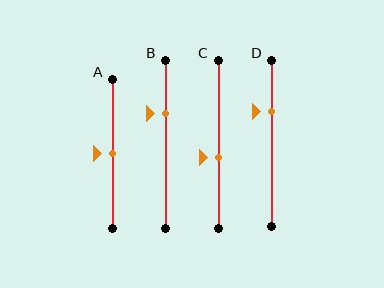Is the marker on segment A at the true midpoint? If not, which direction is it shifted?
Yes, the marker on segment A is at the true midpoint.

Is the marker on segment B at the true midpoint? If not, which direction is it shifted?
No, the marker on segment B is shifted upward by about 18% of the segment length.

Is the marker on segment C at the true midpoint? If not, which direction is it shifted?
No, the marker on segment C is shifted downward by about 8% of the segment length.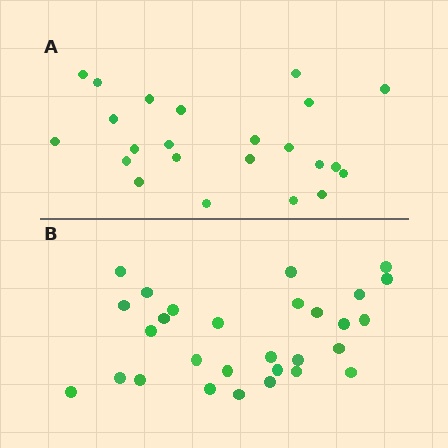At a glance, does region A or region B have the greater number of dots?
Region B (the bottom region) has more dots.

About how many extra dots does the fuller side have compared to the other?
Region B has about 6 more dots than region A.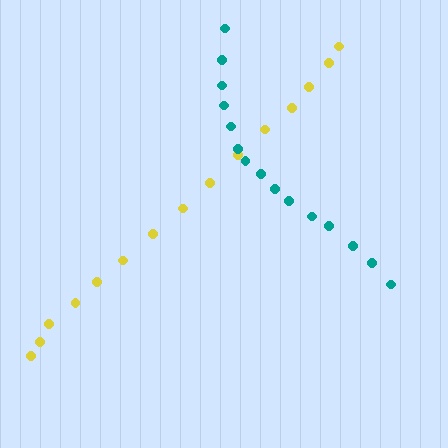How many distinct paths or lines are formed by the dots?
There are 2 distinct paths.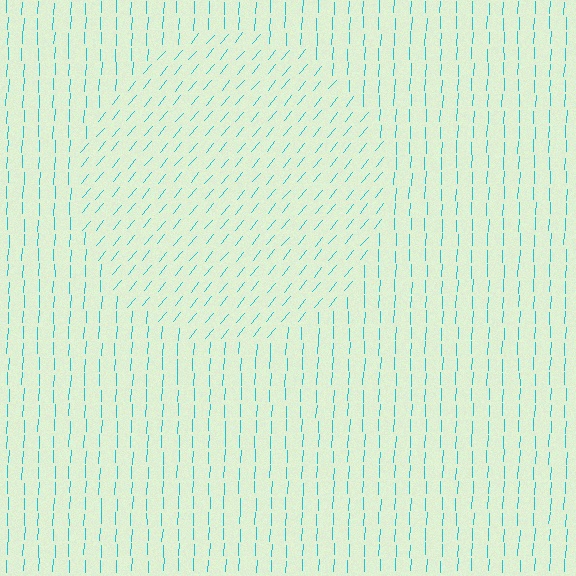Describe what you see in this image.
The image is filled with small cyan line segments. A circle region in the image has lines oriented differently from the surrounding lines, creating a visible texture boundary.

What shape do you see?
I see a circle.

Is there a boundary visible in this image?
Yes, there is a texture boundary formed by a change in line orientation.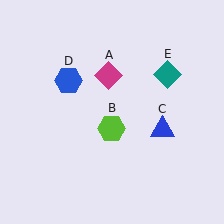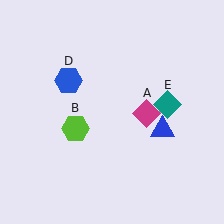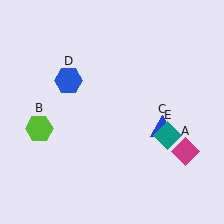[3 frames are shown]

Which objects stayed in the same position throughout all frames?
Blue triangle (object C) and blue hexagon (object D) remained stationary.